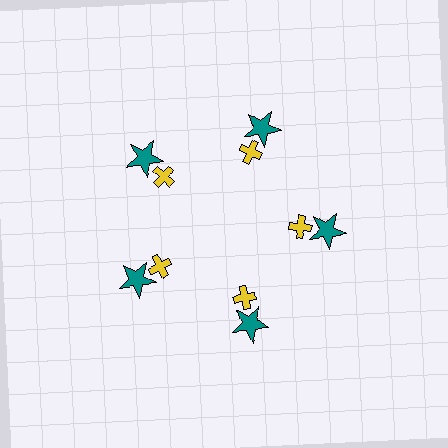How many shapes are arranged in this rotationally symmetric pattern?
There are 10 shapes, arranged in 5 groups of 2.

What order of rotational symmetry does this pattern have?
This pattern has 5-fold rotational symmetry.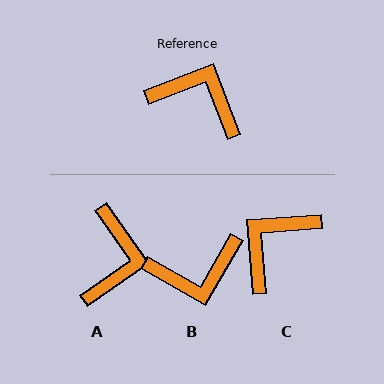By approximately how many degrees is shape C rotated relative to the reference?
Approximately 73 degrees counter-clockwise.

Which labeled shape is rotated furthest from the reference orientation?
B, about 141 degrees away.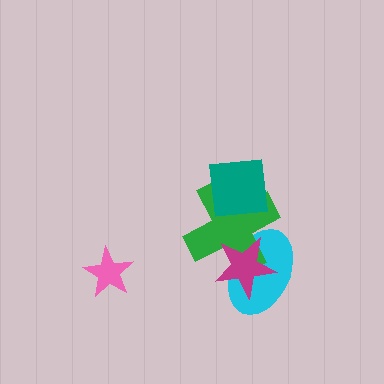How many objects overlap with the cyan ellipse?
2 objects overlap with the cyan ellipse.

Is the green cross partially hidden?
Yes, it is partially covered by another shape.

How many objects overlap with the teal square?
1 object overlaps with the teal square.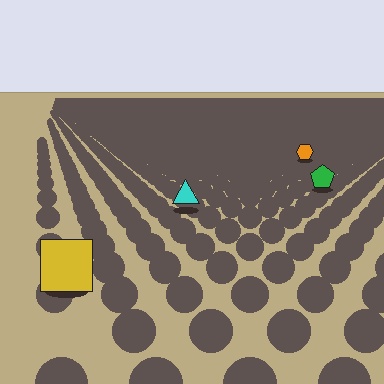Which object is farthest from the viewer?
The orange hexagon is farthest from the viewer. It appears smaller and the ground texture around it is denser.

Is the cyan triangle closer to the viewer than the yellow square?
No. The yellow square is closer — you can tell from the texture gradient: the ground texture is coarser near it.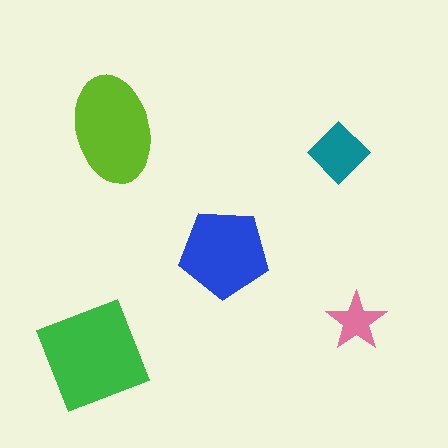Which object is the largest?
The green square.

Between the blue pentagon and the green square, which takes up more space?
The green square.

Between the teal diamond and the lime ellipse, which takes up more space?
The lime ellipse.